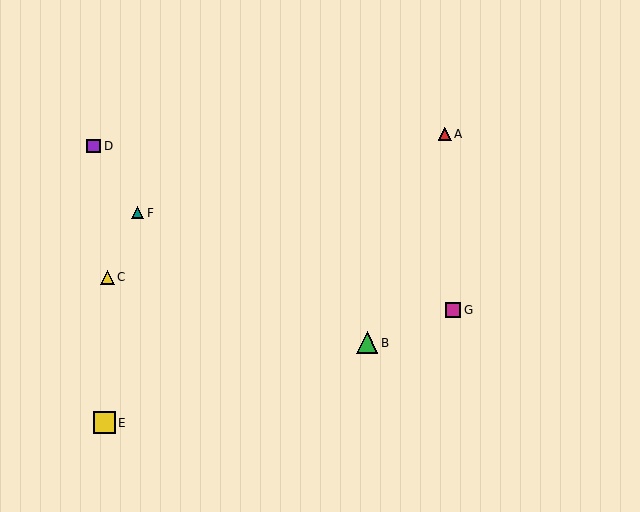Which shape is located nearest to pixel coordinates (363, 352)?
The green triangle (labeled B) at (367, 343) is nearest to that location.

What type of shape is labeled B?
Shape B is a green triangle.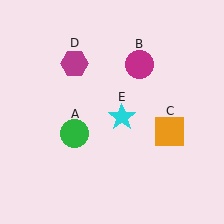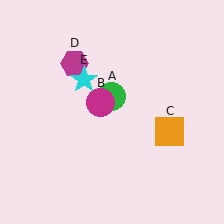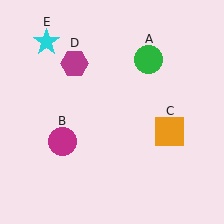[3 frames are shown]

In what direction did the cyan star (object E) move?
The cyan star (object E) moved up and to the left.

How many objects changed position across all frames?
3 objects changed position: green circle (object A), magenta circle (object B), cyan star (object E).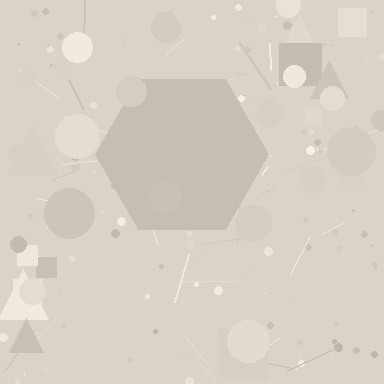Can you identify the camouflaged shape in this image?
The camouflaged shape is a hexagon.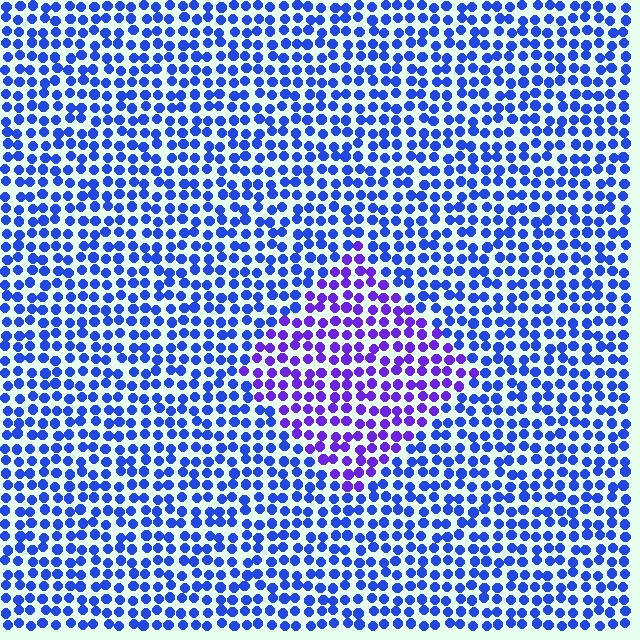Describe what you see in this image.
The image is filled with small blue elements in a uniform arrangement. A diamond-shaped region is visible where the elements are tinted to a slightly different hue, forming a subtle color boundary.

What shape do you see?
I see a diamond.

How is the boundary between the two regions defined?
The boundary is defined purely by a slight shift in hue (about 35 degrees). Spacing, size, and orientation are identical on both sides.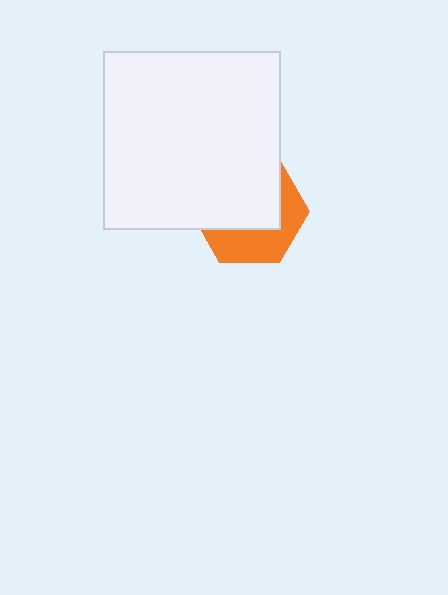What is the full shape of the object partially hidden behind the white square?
The partially hidden object is an orange hexagon.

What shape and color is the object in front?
The object in front is a white square.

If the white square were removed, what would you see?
You would see the complete orange hexagon.